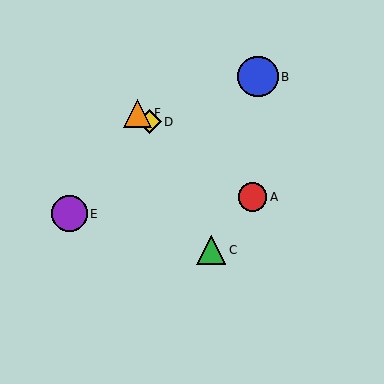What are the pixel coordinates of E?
Object E is at (69, 214).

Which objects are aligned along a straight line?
Objects A, D, F are aligned along a straight line.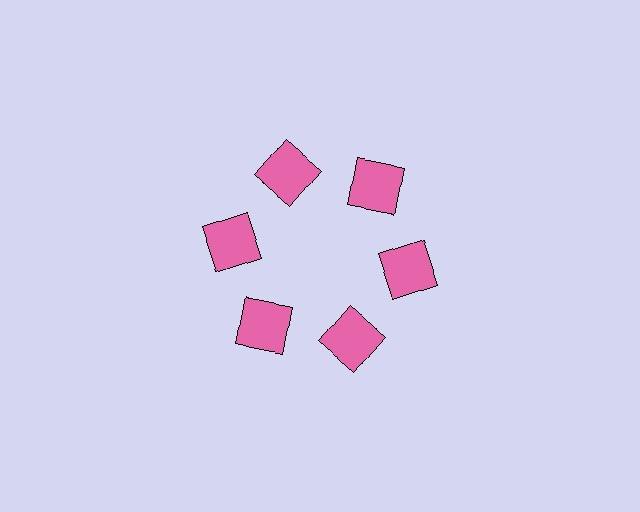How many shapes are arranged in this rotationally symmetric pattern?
There are 6 shapes, arranged in 6 groups of 1.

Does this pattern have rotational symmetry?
Yes, this pattern has 6-fold rotational symmetry. It looks the same after rotating 60 degrees around the center.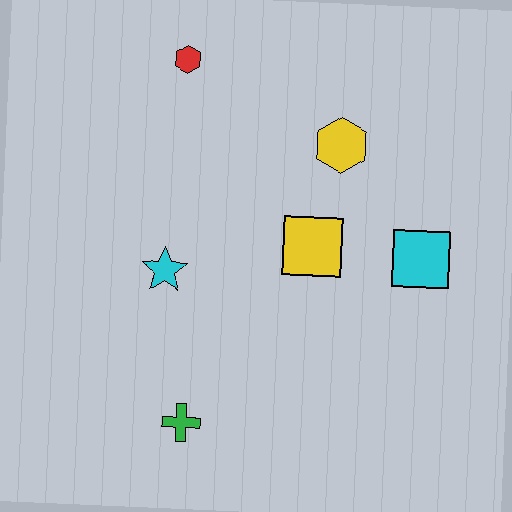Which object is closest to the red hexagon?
The yellow hexagon is closest to the red hexagon.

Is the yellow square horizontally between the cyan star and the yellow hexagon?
Yes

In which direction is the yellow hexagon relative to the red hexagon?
The yellow hexagon is to the right of the red hexagon.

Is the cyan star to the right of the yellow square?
No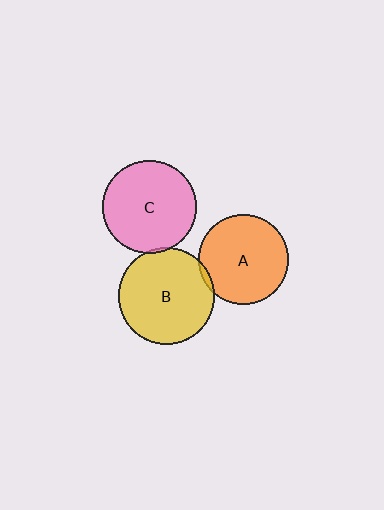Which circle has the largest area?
Circle B (yellow).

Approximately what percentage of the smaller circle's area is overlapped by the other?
Approximately 5%.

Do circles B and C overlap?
Yes.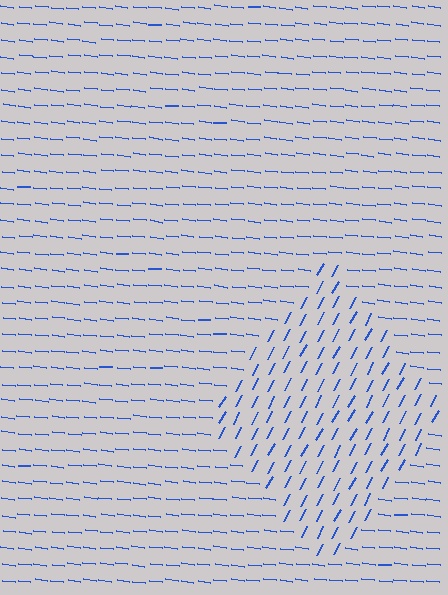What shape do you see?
I see a diamond.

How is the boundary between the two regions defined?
The boundary is defined purely by a change in line orientation (approximately 68 degrees difference). All lines are the same color and thickness.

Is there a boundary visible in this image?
Yes, there is a texture boundary formed by a change in line orientation.